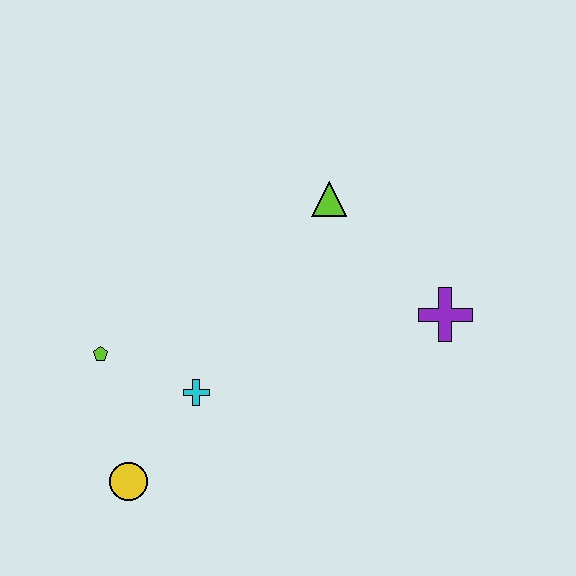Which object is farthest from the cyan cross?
The purple cross is farthest from the cyan cross.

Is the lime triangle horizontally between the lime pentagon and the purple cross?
Yes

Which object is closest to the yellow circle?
The cyan cross is closest to the yellow circle.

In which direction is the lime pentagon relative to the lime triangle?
The lime pentagon is to the left of the lime triangle.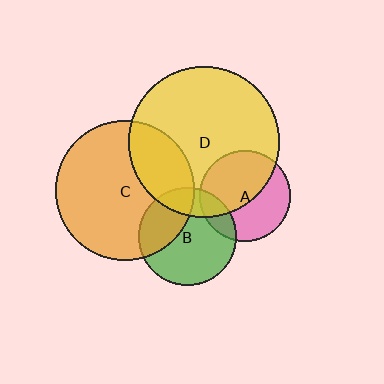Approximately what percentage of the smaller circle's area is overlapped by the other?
Approximately 15%.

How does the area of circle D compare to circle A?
Approximately 2.8 times.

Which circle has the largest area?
Circle D (yellow).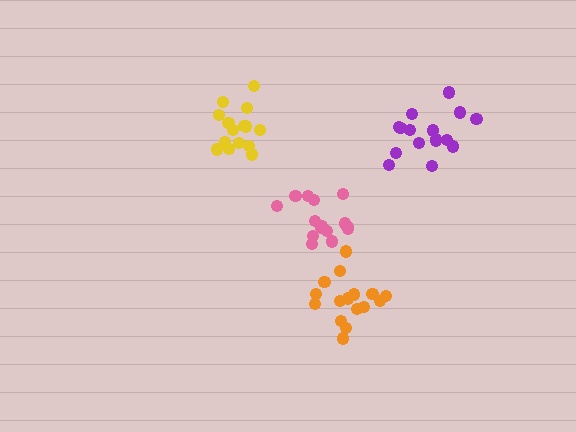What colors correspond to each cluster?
The clusters are colored: orange, purple, pink, yellow.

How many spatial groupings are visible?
There are 4 spatial groupings.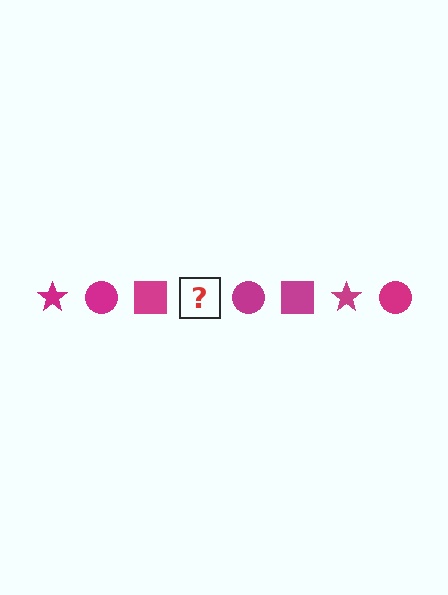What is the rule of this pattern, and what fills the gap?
The rule is that the pattern cycles through star, circle, square shapes in magenta. The gap should be filled with a magenta star.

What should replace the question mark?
The question mark should be replaced with a magenta star.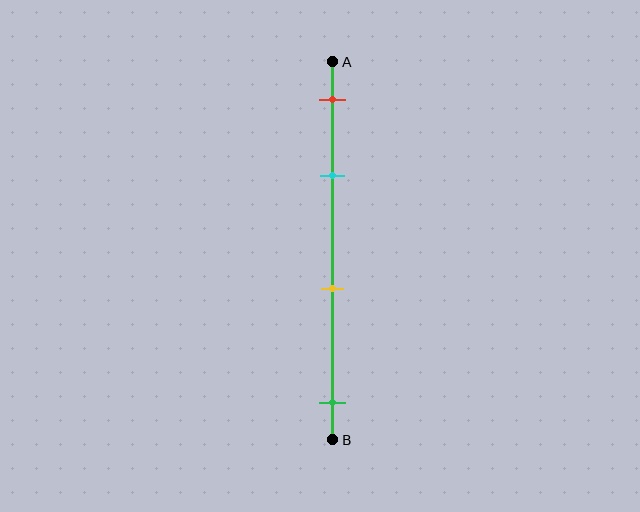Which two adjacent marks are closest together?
The red and cyan marks are the closest adjacent pair.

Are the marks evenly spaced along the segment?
No, the marks are not evenly spaced.